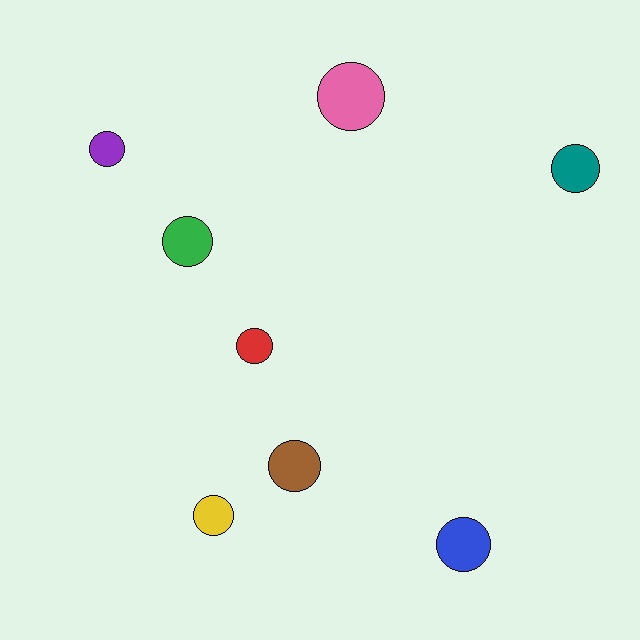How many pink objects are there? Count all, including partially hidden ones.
There is 1 pink object.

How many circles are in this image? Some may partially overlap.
There are 8 circles.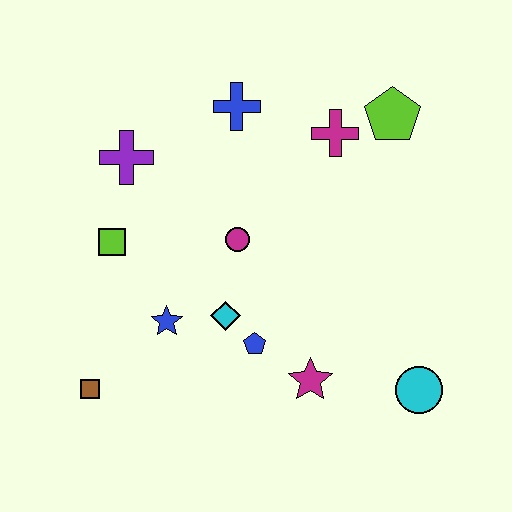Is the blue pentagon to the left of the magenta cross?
Yes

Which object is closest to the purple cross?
The lime square is closest to the purple cross.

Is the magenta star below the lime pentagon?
Yes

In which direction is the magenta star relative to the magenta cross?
The magenta star is below the magenta cross.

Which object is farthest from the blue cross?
The cyan circle is farthest from the blue cross.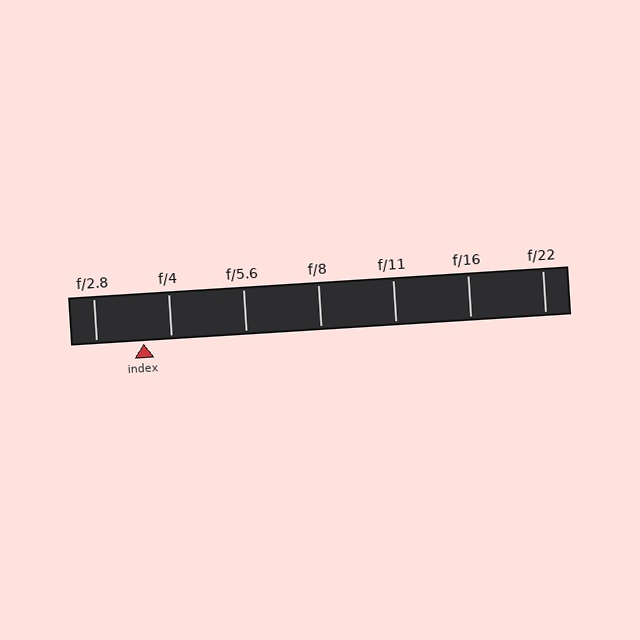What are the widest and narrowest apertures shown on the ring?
The widest aperture shown is f/2.8 and the narrowest is f/22.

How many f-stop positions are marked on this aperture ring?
There are 7 f-stop positions marked.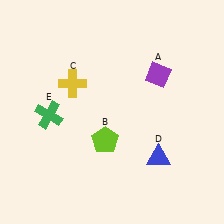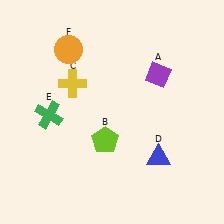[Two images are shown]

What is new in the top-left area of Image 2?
An orange circle (F) was added in the top-left area of Image 2.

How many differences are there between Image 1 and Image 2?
There is 1 difference between the two images.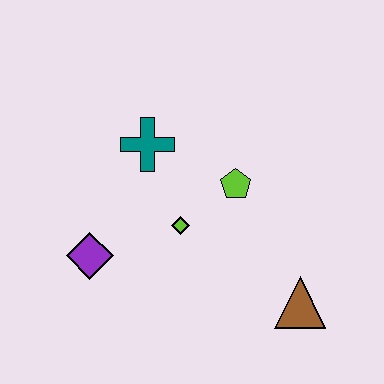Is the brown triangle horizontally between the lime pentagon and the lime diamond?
No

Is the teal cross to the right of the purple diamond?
Yes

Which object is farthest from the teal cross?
The brown triangle is farthest from the teal cross.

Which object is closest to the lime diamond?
The lime pentagon is closest to the lime diamond.